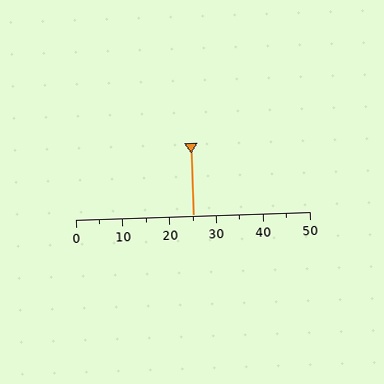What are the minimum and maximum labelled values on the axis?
The axis runs from 0 to 50.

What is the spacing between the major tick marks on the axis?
The major ticks are spaced 10 apart.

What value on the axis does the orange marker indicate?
The marker indicates approximately 25.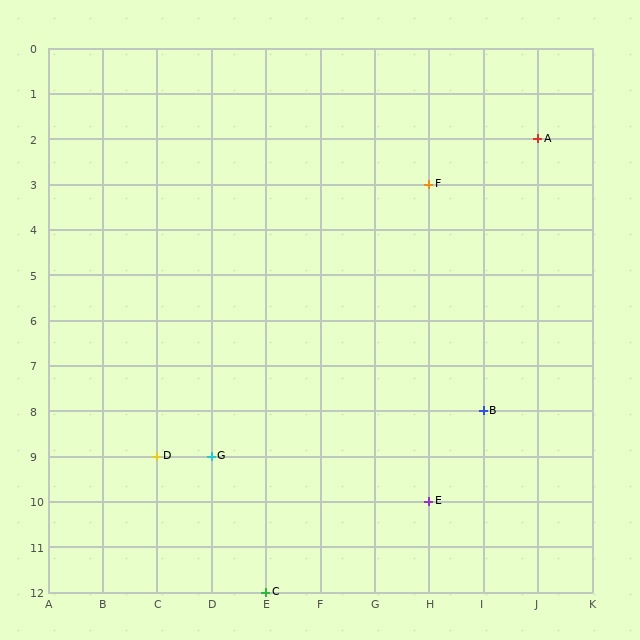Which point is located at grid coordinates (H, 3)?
Point F is at (H, 3).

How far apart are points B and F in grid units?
Points B and F are 1 column and 5 rows apart (about 5.1 grid units diagonally).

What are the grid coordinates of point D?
Point D is at grid coordinates (C, 9).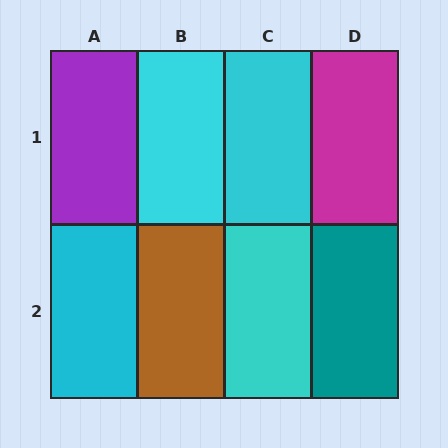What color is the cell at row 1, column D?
Magenta.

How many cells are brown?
1 cell is brown.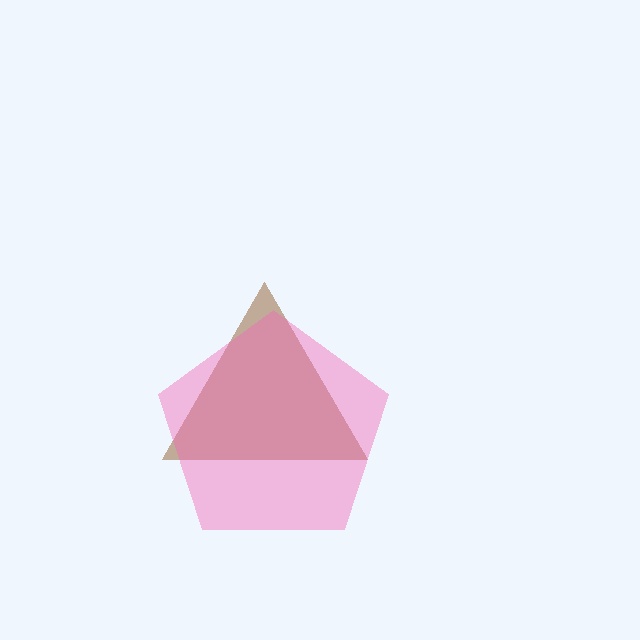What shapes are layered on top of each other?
The layered shapes are: a brown triangle, a pink pentagon.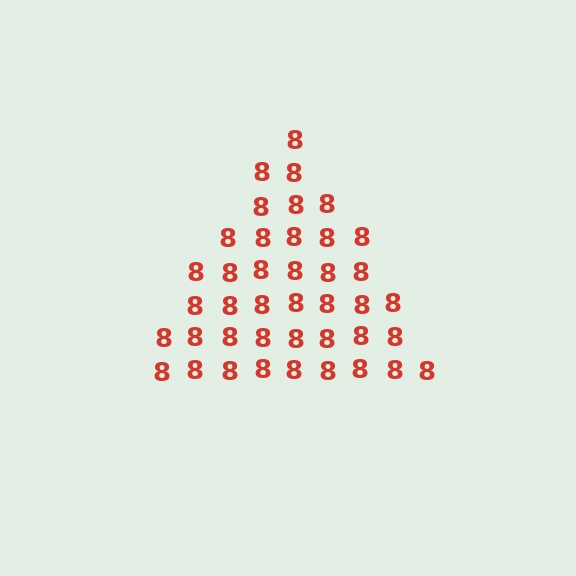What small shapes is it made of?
It is made of small digit 8's.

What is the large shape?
The large shape is a triangle.